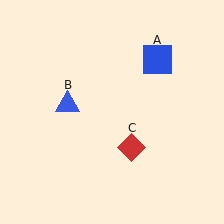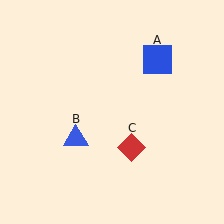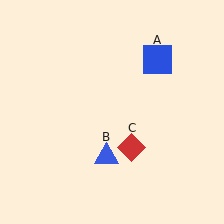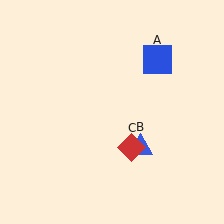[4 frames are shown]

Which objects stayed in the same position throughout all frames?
Blue square (object A) and red diamond (object C) remained stationary.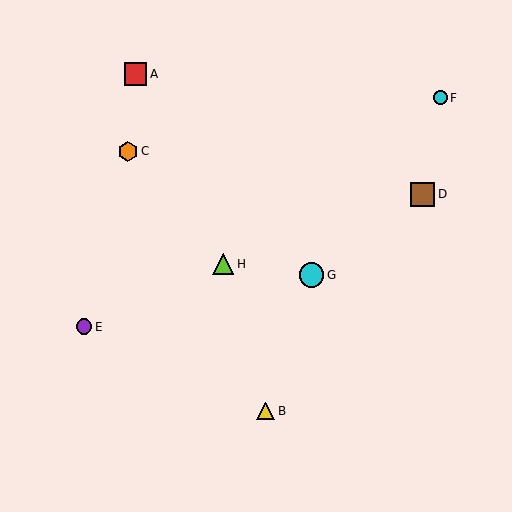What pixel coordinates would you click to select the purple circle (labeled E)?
Click at (84, 327) to select the purple circle E.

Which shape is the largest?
The cyan circle (labeled G) is the largest.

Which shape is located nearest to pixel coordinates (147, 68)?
The red square (labeled A) at (135, 74) is nearest to that location.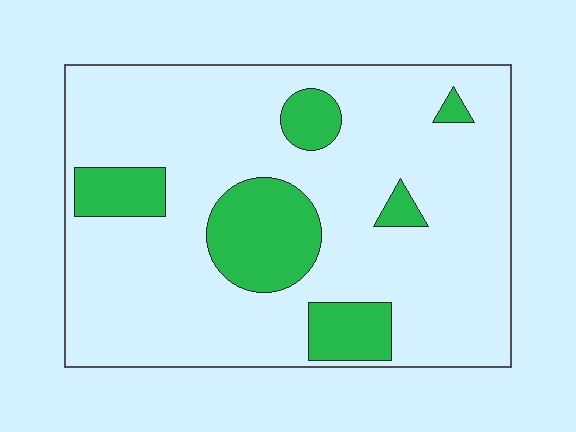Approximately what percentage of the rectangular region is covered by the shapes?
Approximately 20%.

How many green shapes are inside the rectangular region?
6.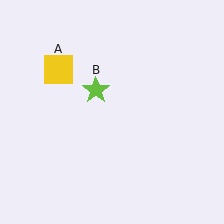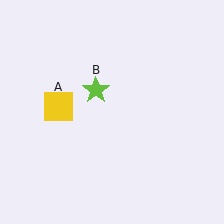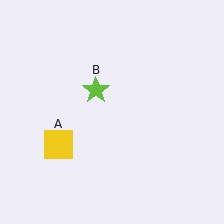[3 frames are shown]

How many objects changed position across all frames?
1 object changed position: yellow square (object A).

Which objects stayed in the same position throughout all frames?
Lime star (object B) remained stationary.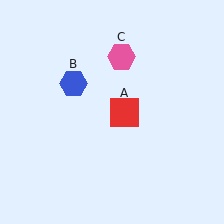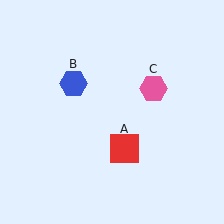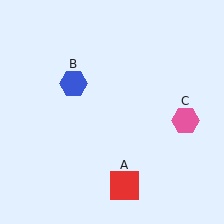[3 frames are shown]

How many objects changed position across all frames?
2 objects changed position: red square (object A), pink hexagon (object C).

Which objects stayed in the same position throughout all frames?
Blue hexagon (object B) remained stationary.